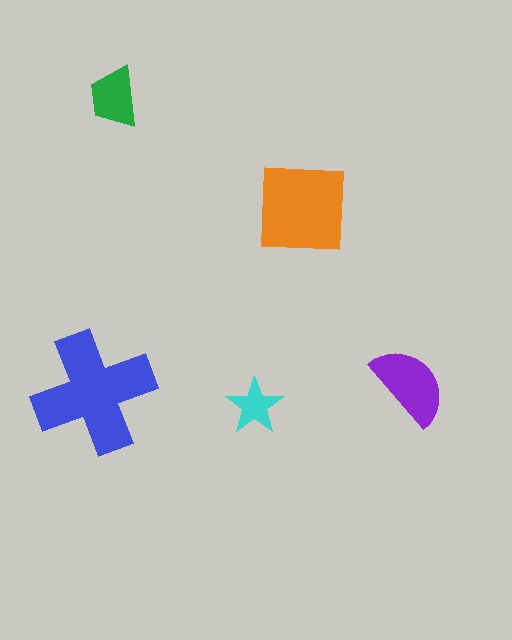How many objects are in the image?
There are 5 objects in the image.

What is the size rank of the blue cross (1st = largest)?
1st.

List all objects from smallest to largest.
The cyan star, the green trapezoid, the purple semicircle, the orange square, the blue cross.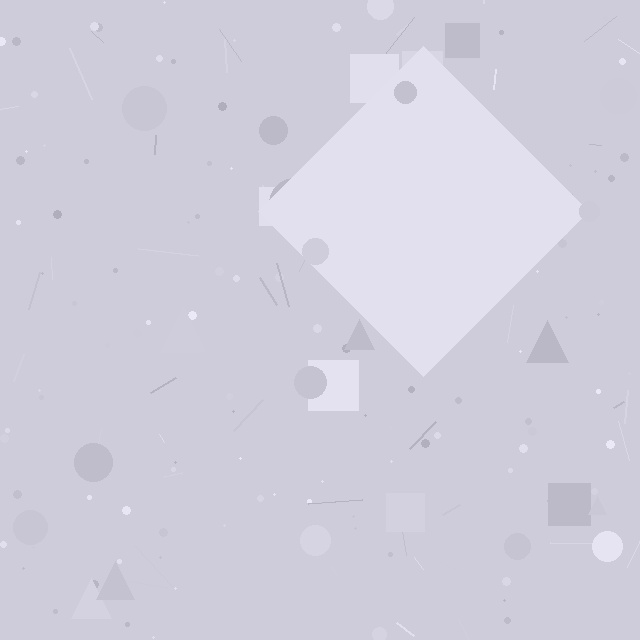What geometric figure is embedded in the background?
A diamond is embedded in the background.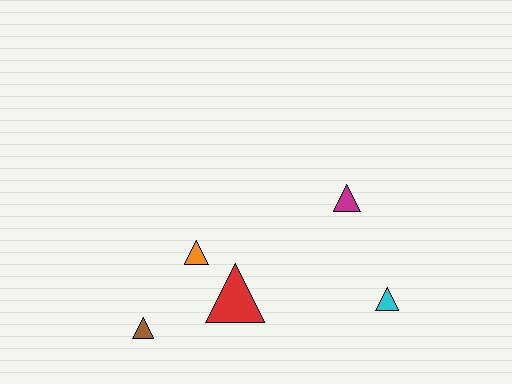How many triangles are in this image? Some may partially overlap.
There are 5 triangles.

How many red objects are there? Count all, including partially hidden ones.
There is 1 red object.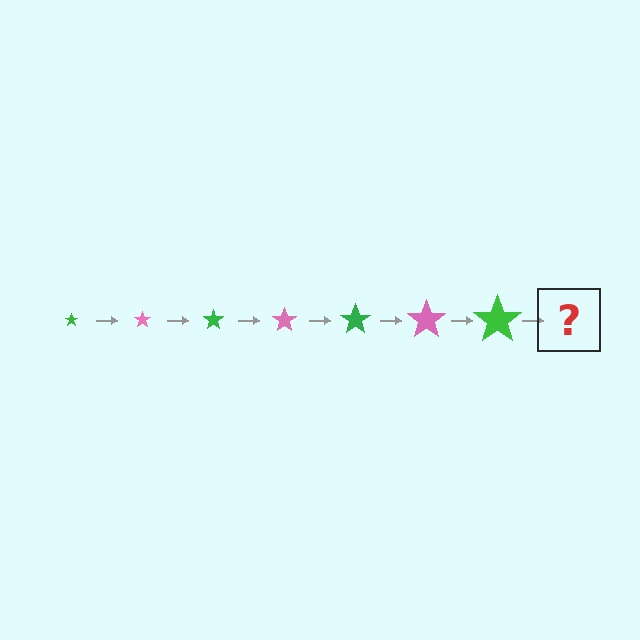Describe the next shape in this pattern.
It should be a pink star, larger than the previous one.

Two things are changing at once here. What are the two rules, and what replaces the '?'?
The two rules are that the star grows larger each step and the color cycles through green and pink. The '?' should be a pink star, larger than the previous one.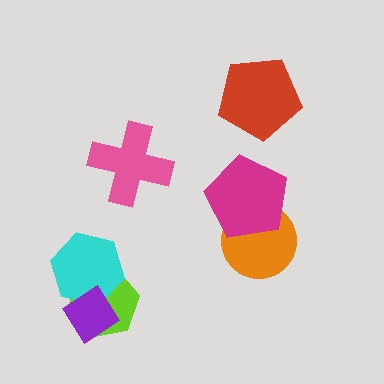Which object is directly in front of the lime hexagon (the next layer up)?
The cyan hexagon is directly in front of the lime hexagon.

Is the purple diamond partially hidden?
No, no other shape covers it.